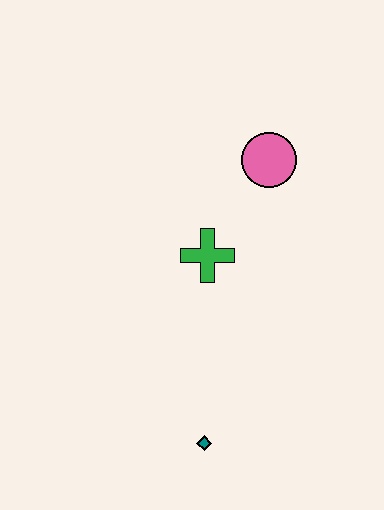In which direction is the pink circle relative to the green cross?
The pink circle is above the green cross.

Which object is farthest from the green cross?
The teal diamond is farthest from the green cross.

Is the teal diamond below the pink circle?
Yes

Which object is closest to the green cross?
The pink circle is closest to the green cross.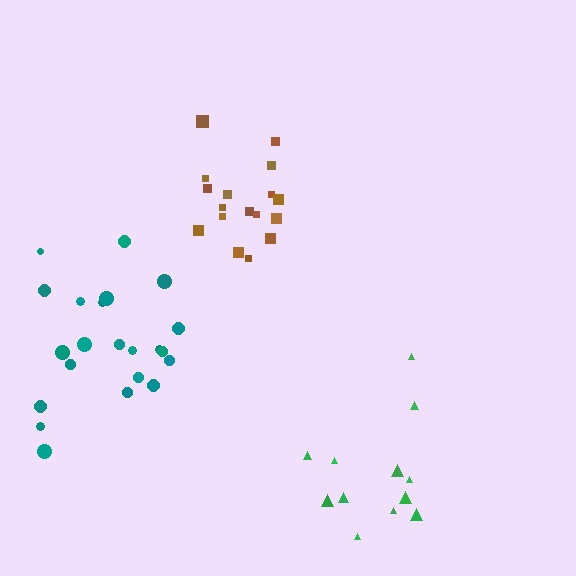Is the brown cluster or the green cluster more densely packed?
Brown.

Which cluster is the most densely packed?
Brown.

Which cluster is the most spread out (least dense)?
Green.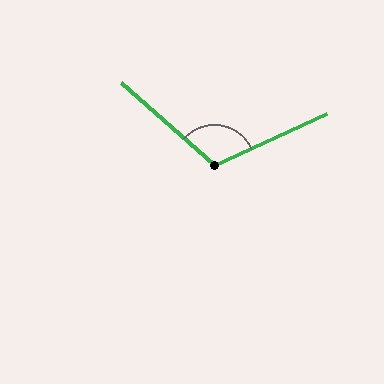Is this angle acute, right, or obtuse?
It is obtuse.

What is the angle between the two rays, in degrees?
Approximately 114 degrees.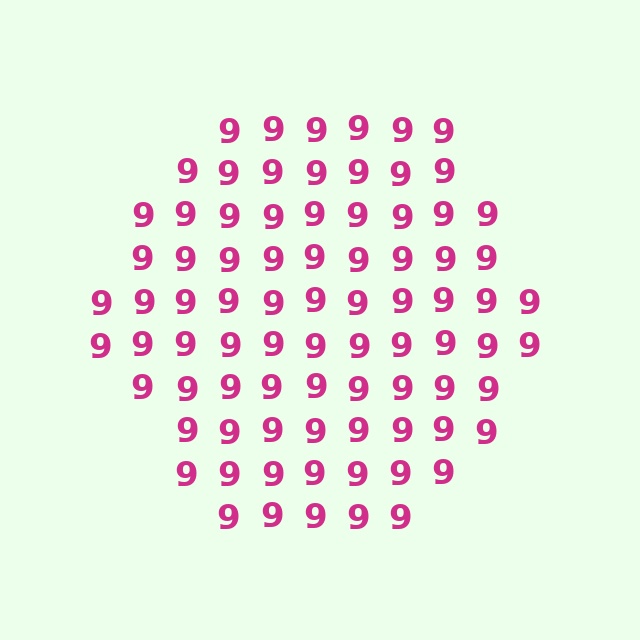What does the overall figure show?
The overall figure shows a hexagon.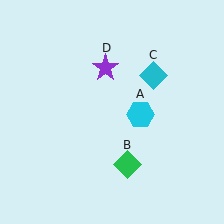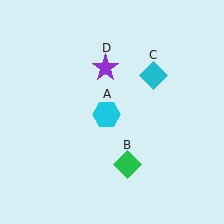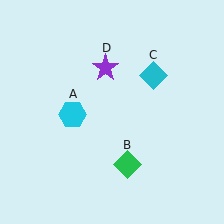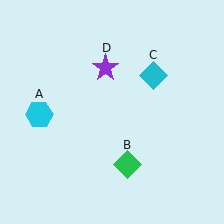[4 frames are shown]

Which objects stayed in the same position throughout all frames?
Green diamond (object B) and cyan diamond (object C) and purple star (object D) remained stationary.